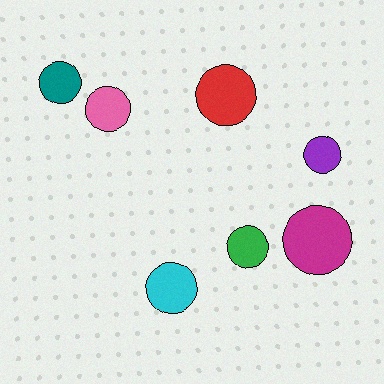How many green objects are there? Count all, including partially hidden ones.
There is 1 green object.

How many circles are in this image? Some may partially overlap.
There are 7 circles.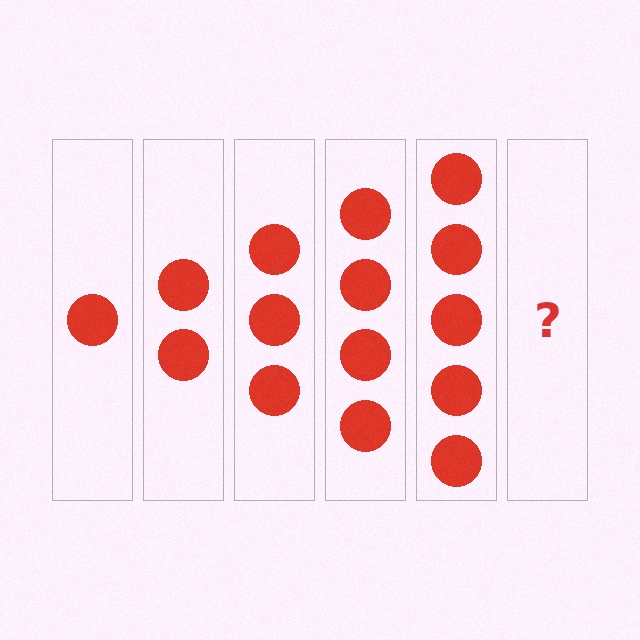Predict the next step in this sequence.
The next step is 6 circles.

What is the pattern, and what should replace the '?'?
The pattern is that each step adds one more circle. The '?' should be 6 circles.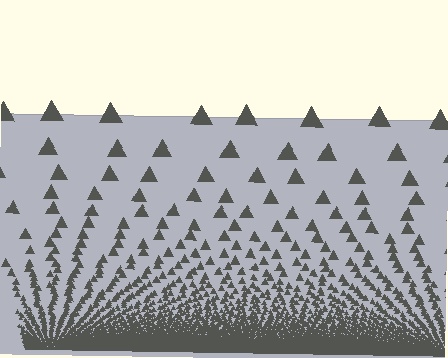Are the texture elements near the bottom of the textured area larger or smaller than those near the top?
Smaller. The gradient is inverted — elements near the bottom are smaller and denser.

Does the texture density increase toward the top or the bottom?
Density increases toward the bottom.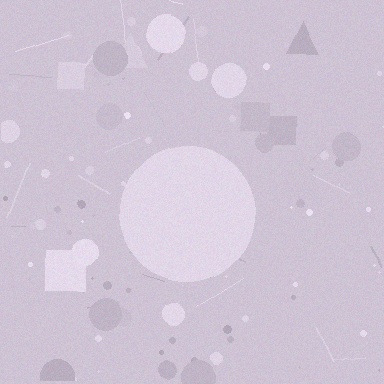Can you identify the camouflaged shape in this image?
The camouflaged shape is a circle.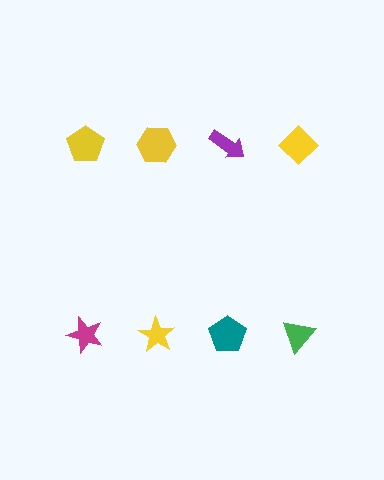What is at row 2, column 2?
A yellow star.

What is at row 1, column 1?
A yellow pentagon.